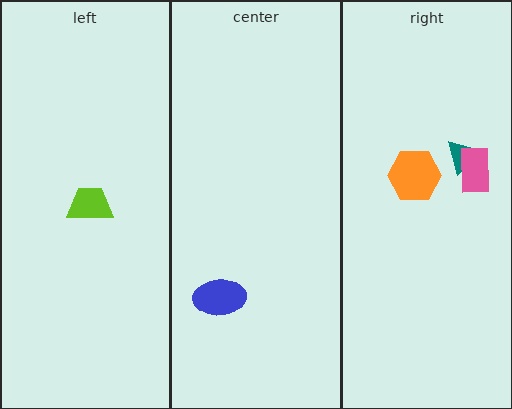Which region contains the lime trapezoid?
The left region.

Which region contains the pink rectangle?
The right region.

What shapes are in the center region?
The blue ellipse.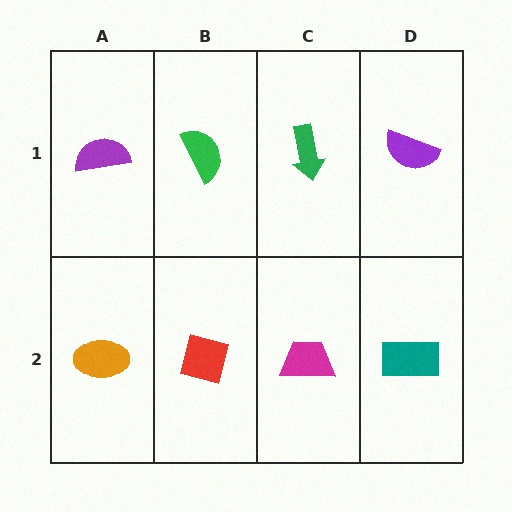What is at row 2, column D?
A teal rectangle.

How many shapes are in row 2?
4 shapes.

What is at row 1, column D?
A purple semicircle.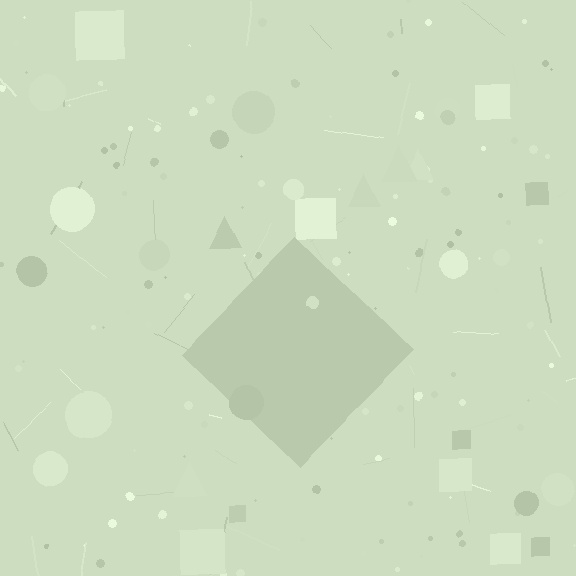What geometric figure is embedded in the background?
A diamond is embedded in the background.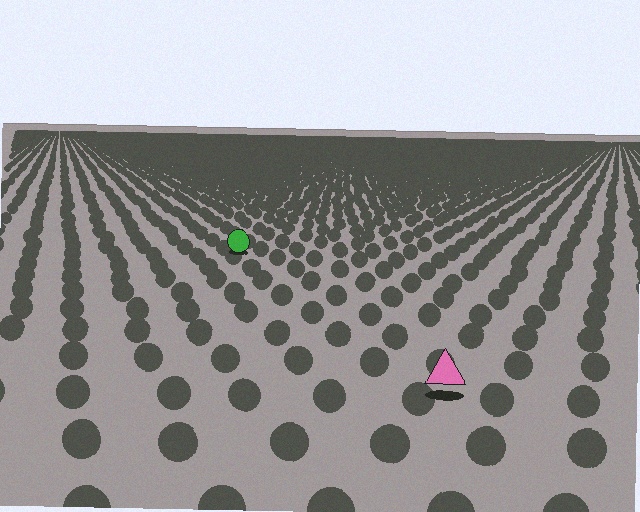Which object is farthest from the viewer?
The green circle is farthest from the viewer. It appears smaller and the ground texture around it is denser.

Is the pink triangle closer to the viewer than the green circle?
Yes. The pink triangle is closer — you can tell from the texture gradient: the ground texture is coarser near it.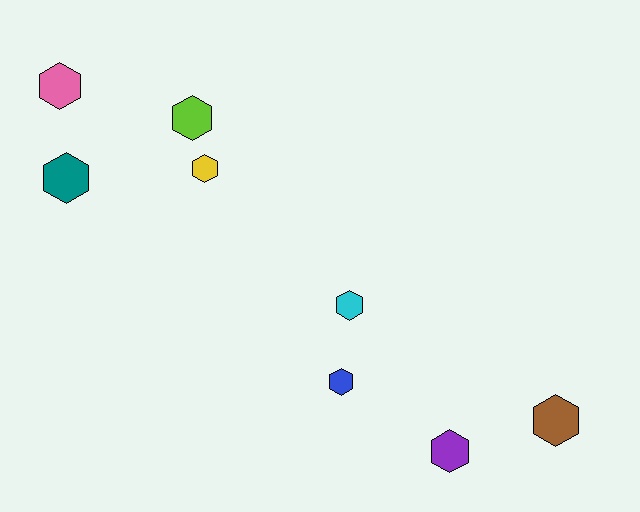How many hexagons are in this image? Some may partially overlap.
There are 8 hexagons.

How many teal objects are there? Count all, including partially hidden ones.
There is 1 teal object.